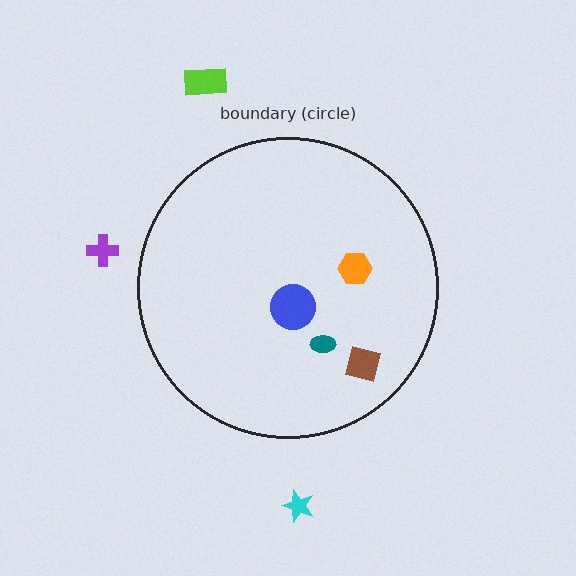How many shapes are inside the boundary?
4 inside, 3 outside.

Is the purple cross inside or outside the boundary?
Outside.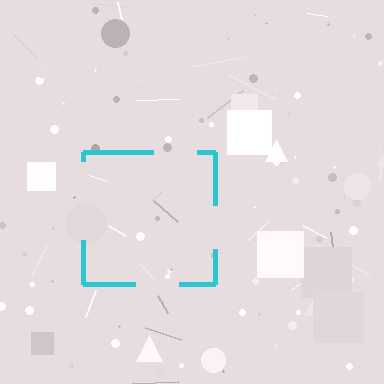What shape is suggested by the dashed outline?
The dashed outline suggests a square.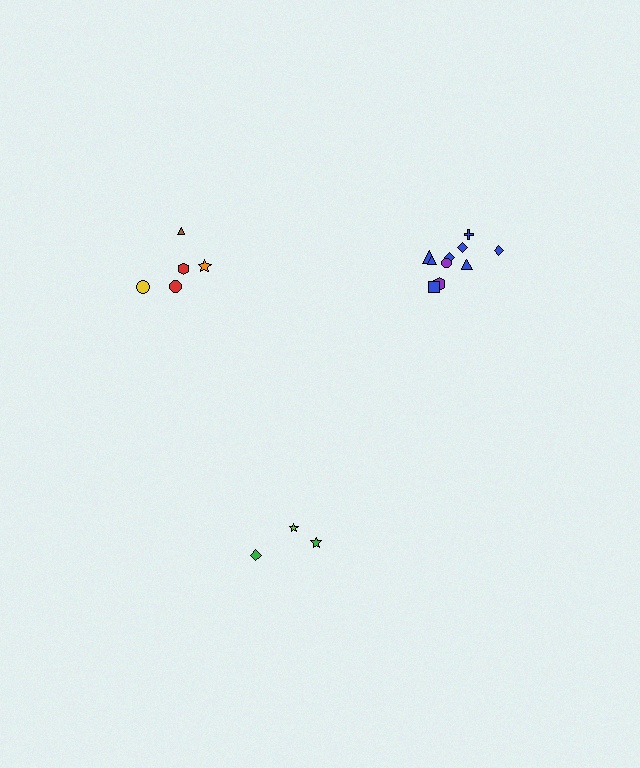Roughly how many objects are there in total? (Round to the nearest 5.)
Roughly 20 objects in total.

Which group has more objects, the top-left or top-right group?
The top-right group.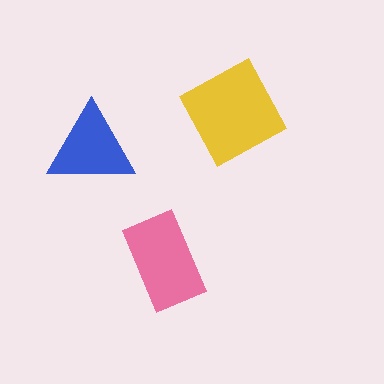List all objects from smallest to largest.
The blue triangle, the pink rectangle, the yellow square.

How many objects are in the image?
There are 3 objects in the image.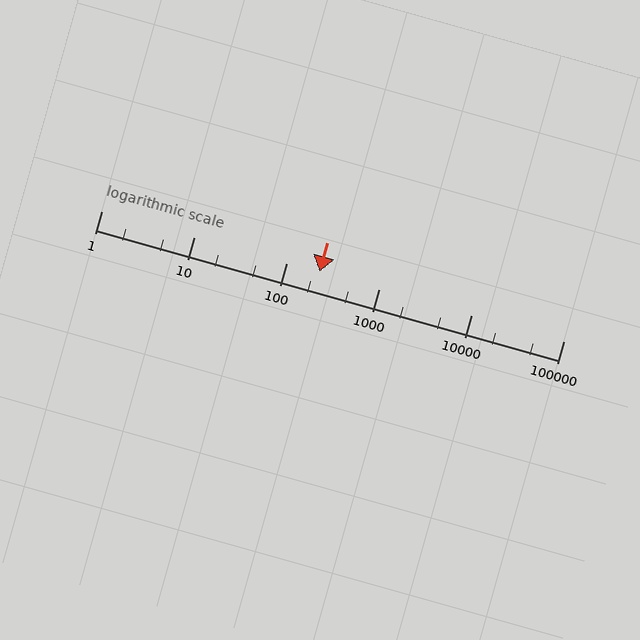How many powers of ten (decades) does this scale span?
The scale spans 5 decades, from 1 to 100000.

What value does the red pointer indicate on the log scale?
The pointer indicates approximately 230.